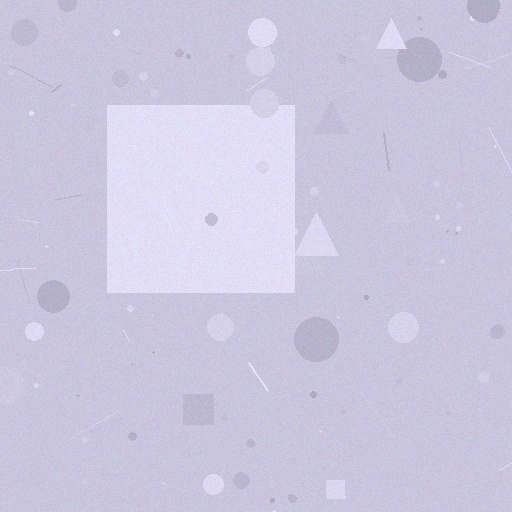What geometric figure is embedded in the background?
A square is embedded in the background.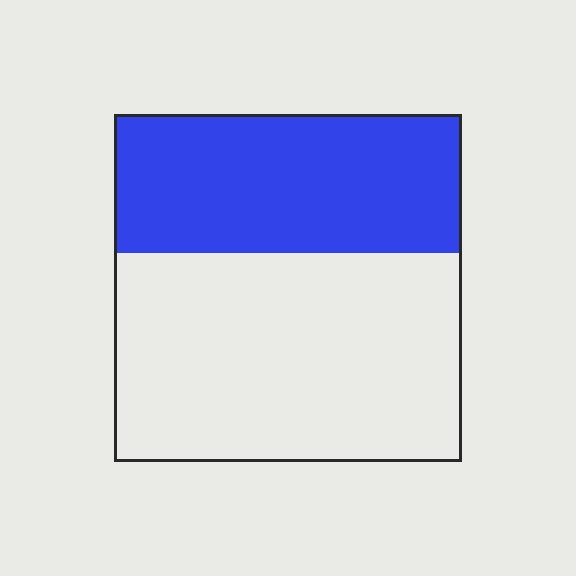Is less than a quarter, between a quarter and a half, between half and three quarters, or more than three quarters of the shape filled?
Between a quarter and a half.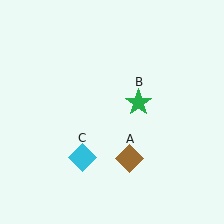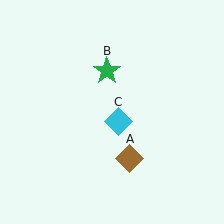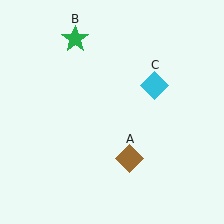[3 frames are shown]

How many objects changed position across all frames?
2 objects changed position: green star (object B), cyan diamond (object C).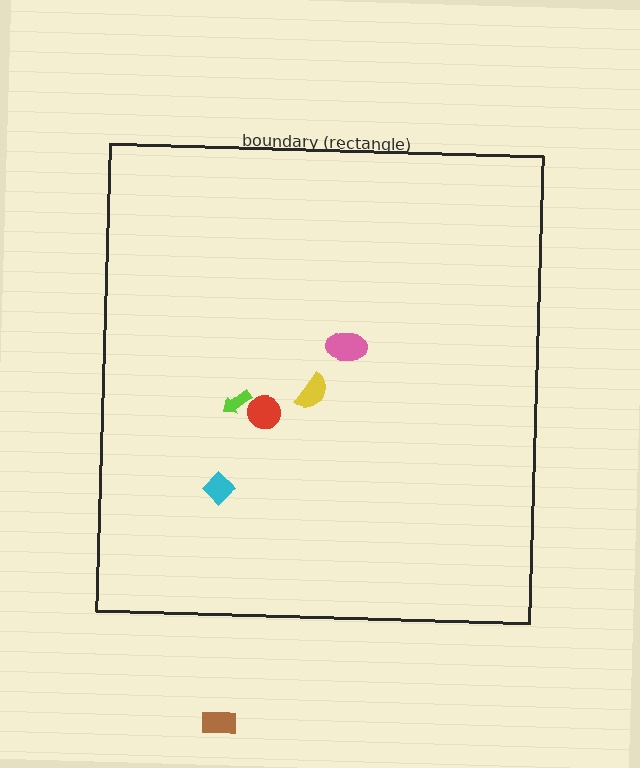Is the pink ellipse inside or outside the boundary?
Inside.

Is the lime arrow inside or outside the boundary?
Inside.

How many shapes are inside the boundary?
5 inside, 1 outside.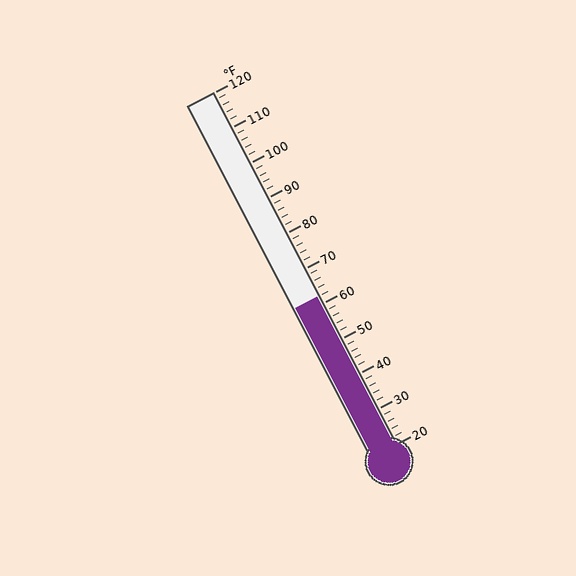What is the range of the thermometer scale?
The thermometer scale ranges from 20°F to 120°F.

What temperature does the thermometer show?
The thermometer shows approximately 62°F.